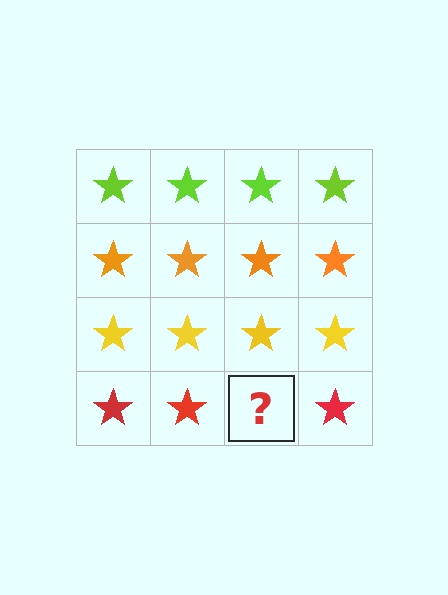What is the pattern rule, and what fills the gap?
The rule is that each row has a consistent color. The gap should be filled with a red star.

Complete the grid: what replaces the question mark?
The question mark should be replaced with a red star.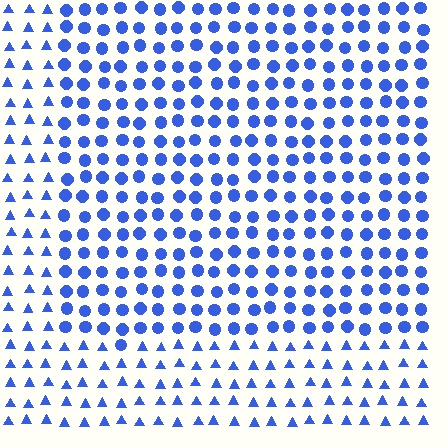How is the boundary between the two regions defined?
The boundary is defined by a change in element shape: circles inside vs. triangles outside. All elements share the same color and spacing.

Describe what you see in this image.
The image is filled with small blue elements arranged in a uniform grid. A rectangle-shaped region contains circles, while the surrounding area contains triangles. The boundary is defined purely by the change in element shape.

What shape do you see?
I see a rectangle.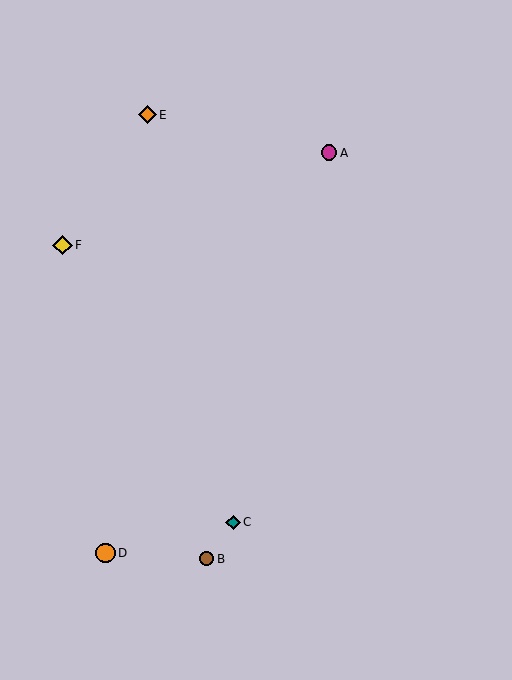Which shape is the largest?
The yellow diamond (labeled F) is the largest.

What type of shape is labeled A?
Shape A is a magenta circle.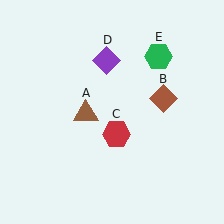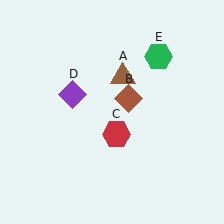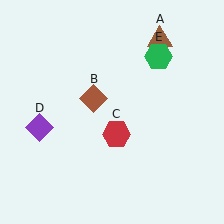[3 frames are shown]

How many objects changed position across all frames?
3 objects changed position: brown triangle (object A), brown diamond (object B), purple diamond (object D).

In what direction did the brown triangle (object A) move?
The brown triangle (object A) moved up and to the right.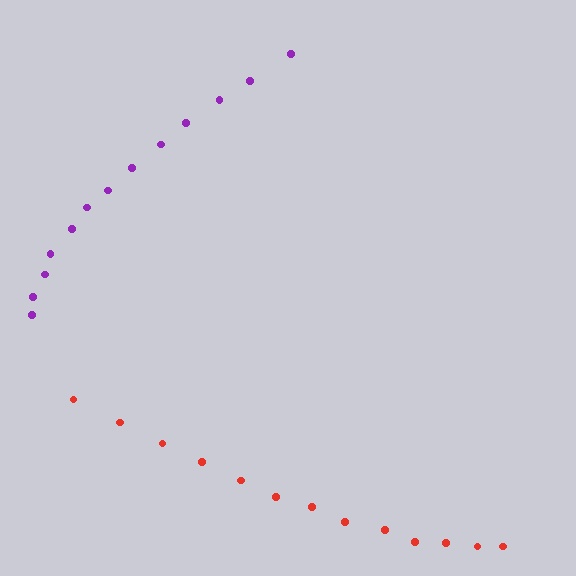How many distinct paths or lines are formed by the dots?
There are 2 distinct paths.